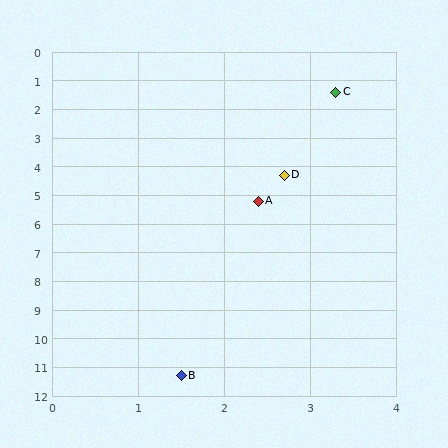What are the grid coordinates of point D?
Point D is at approximately (2.7, 4.3).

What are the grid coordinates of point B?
Point B is at approximately (1.5, 11.3).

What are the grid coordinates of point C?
Point C is at approximately (3.3, 1.4).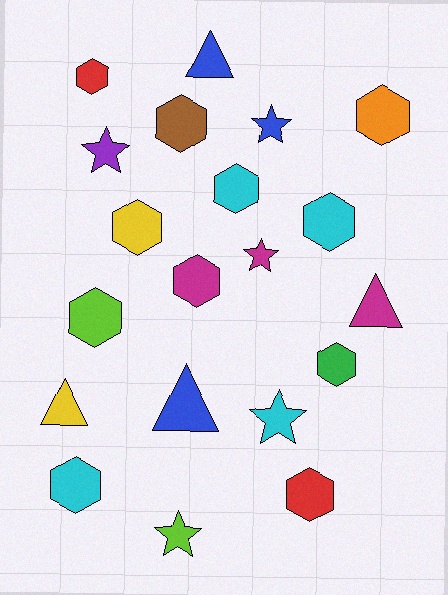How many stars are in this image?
There are 5 stars.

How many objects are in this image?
There are 20 objects.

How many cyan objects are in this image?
There are 4 cyan objects.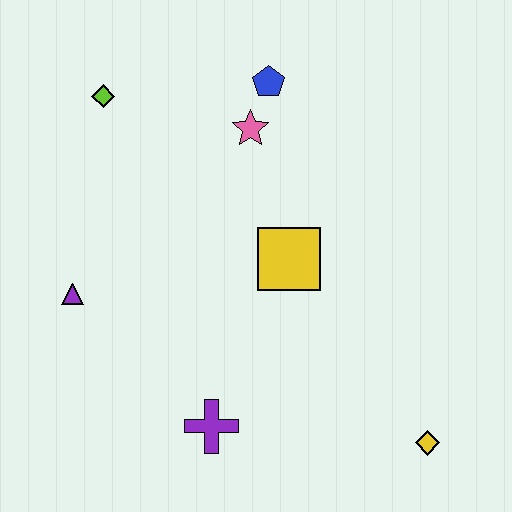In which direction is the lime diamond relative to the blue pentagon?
The lime diamond is to the left of the blue pentagon.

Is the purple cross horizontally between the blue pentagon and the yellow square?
No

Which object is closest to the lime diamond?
The pink star is closest to the lime diamond.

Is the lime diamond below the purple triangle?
No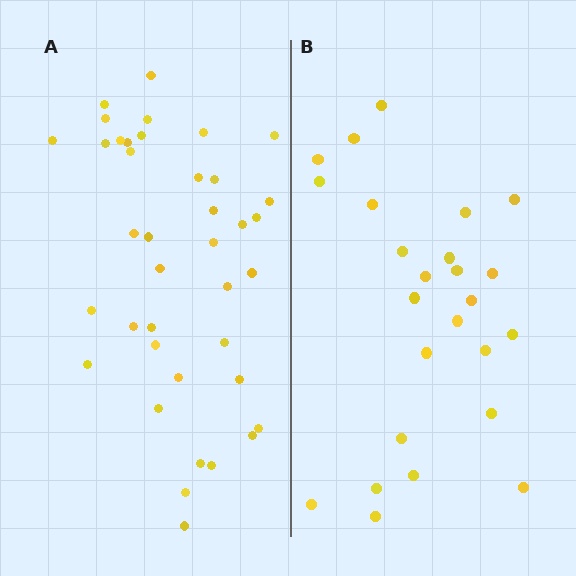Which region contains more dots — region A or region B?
Region A (the left region) has more dots.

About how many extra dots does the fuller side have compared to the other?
Region A has approximately 15 more dots than region B.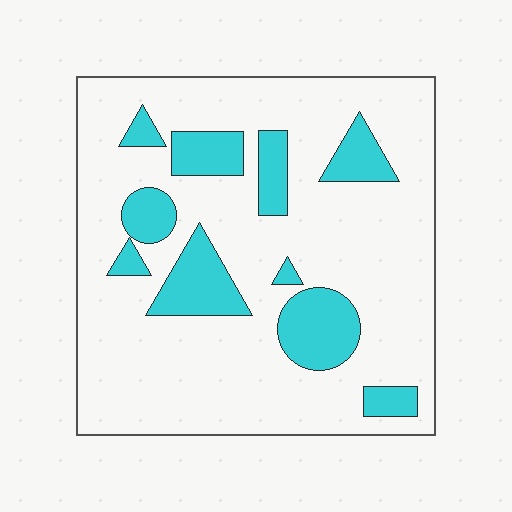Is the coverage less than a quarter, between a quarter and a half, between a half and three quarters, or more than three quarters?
Less than a quarter.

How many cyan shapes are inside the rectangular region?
10.